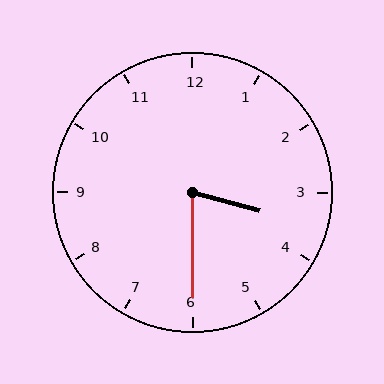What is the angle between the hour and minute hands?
Approximately 75 degrees.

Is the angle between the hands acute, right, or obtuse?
It is acute.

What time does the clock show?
3:30.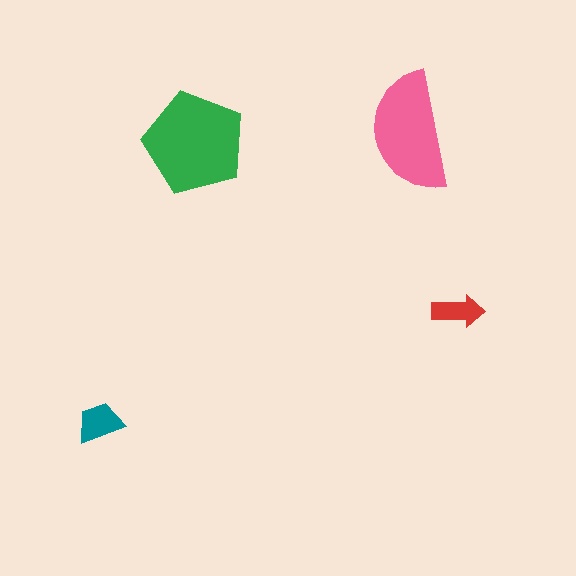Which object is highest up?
The pink semicircle is topmost.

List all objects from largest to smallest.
The green pentagon, the pink semicircle, the teal trapezoid, the red arrow.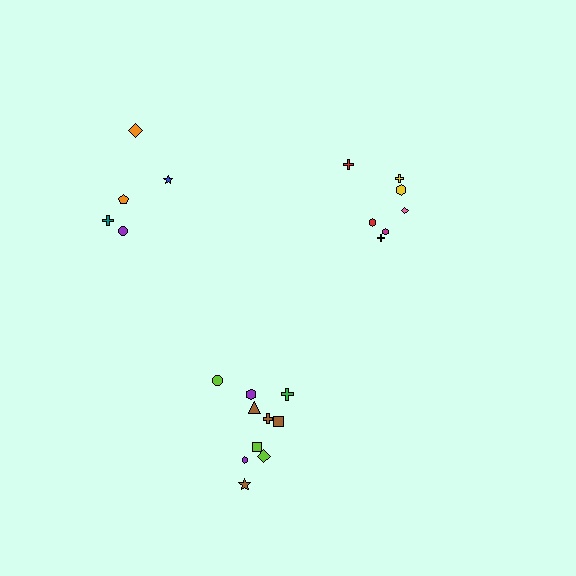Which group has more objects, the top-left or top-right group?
The top-right group.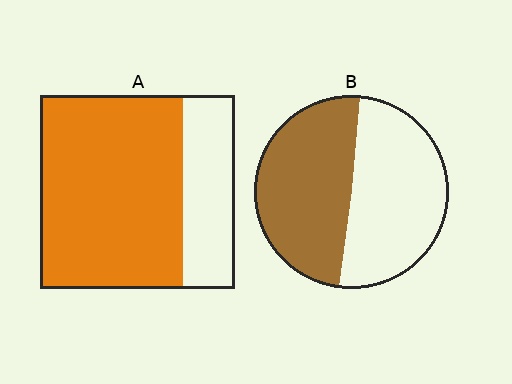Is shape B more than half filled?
Roughly half.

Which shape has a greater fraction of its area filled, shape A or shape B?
Shape A.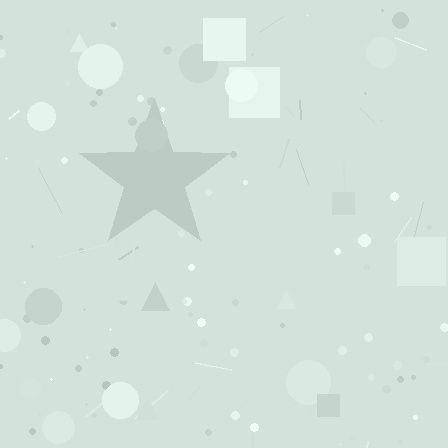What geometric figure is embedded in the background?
A star is embedded in the background.